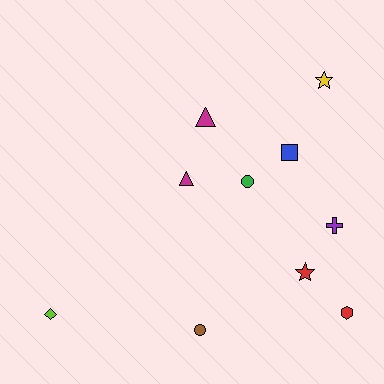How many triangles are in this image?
There are 2 triangles.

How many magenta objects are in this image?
There are 2 magenta objects.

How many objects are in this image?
There are 10 objects.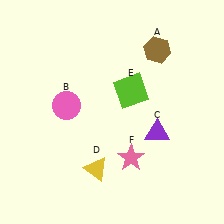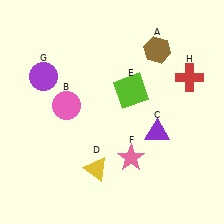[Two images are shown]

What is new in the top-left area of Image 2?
A purple circle (G) was added in the top-left area of Image 2.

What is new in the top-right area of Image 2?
A red cross (H) was added in the top-right area of Image 2.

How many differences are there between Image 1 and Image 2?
There are 2 differences between the two images.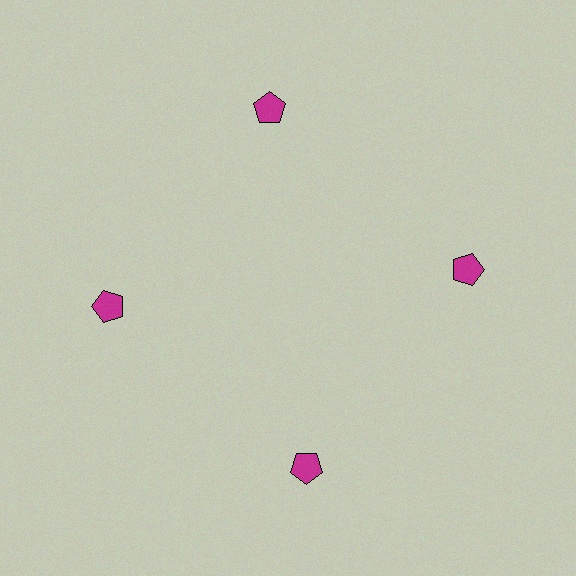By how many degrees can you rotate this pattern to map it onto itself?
The pattern maps onto itself every 90 degrees of rotation.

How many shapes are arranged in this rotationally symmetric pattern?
There are 4 shapes, arranged in 4 groups of 1.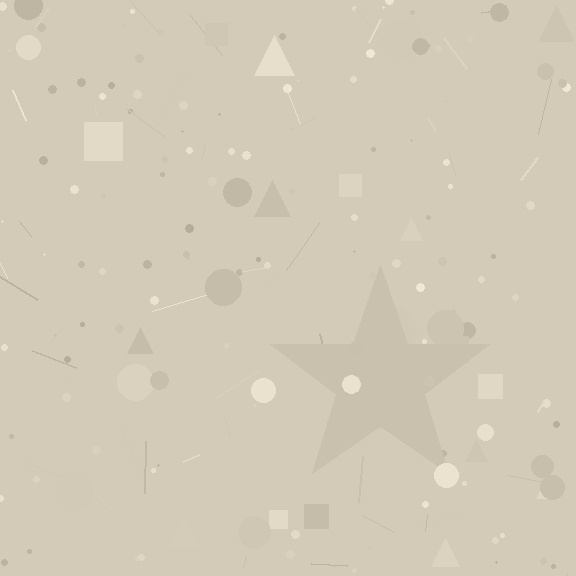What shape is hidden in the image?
A star is hidden in the image.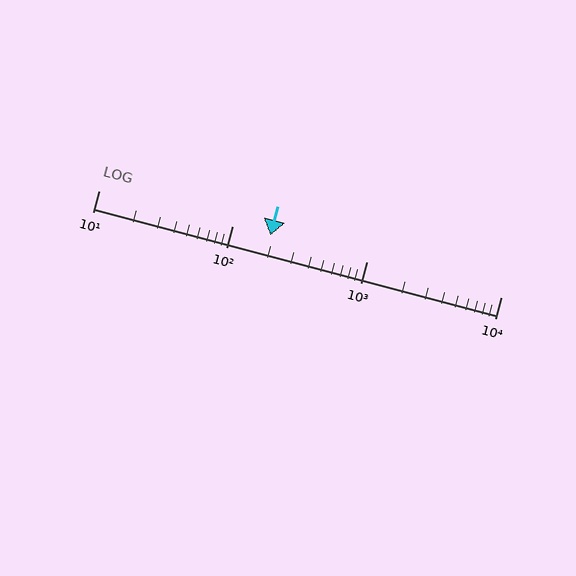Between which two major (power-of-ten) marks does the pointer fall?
The pointer is between 100 and 1000.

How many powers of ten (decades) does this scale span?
The scale spans 3 decades, from 10 to 10000.